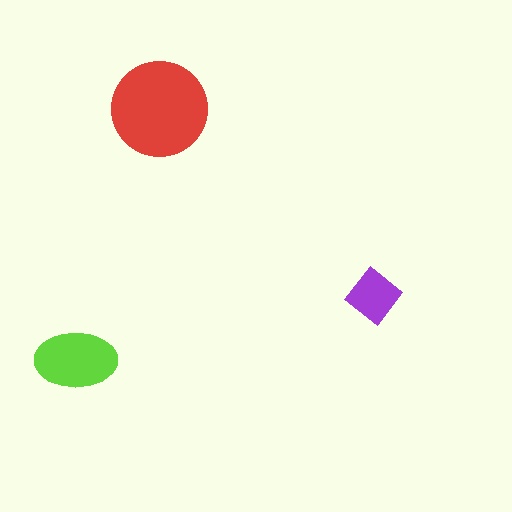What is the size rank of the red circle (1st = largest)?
1st.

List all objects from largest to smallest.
The red circle, the lime ellipse, the purple diamond.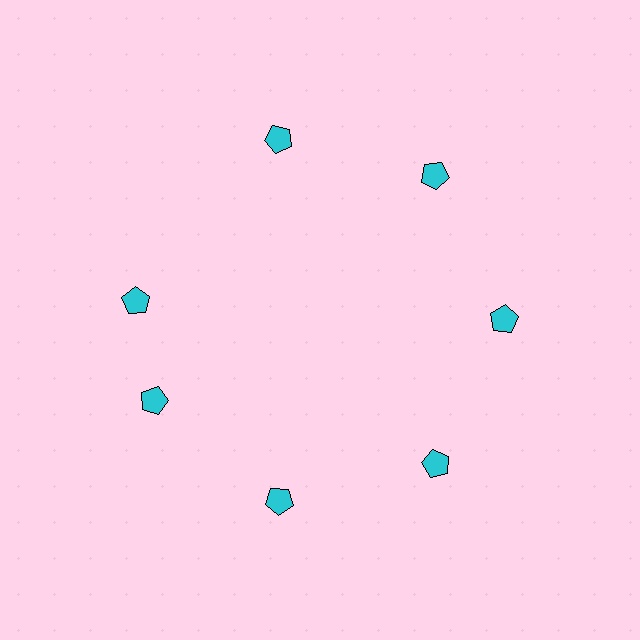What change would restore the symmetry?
The symmetry would be restored by rotating it back into even spacing with its neighbors so that all 7 pentagons sit at equal angles and equal distance from the center.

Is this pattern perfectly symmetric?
No. The 7 cyan pentagons are arranged in a ring, but one element near the 10 o'clock position is rotated out of alignment along the ring, breaking the 7-fold rotational symmetry.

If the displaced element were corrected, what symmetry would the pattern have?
It would have 7-fold rotational symmetry — the pattern would map onto itself every 51 degrees.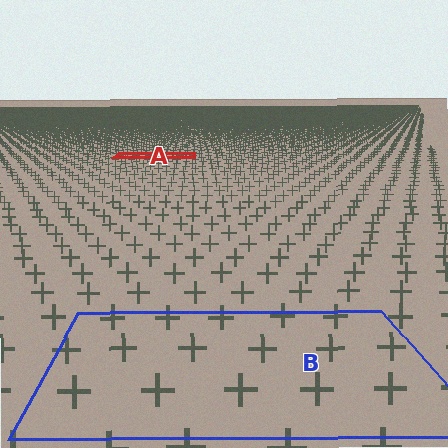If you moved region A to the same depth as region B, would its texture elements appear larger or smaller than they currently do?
They would appear larger. At a closer depth, the same texture elements are projected at a bigger on-screen size.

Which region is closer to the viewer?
Region B is closer. The texture elements there are larger and more spread out.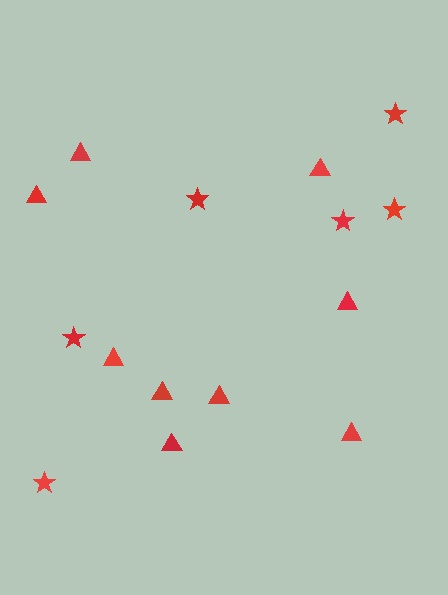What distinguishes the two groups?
There are 2 groups: one group of triangles (9) and one group of stars (6).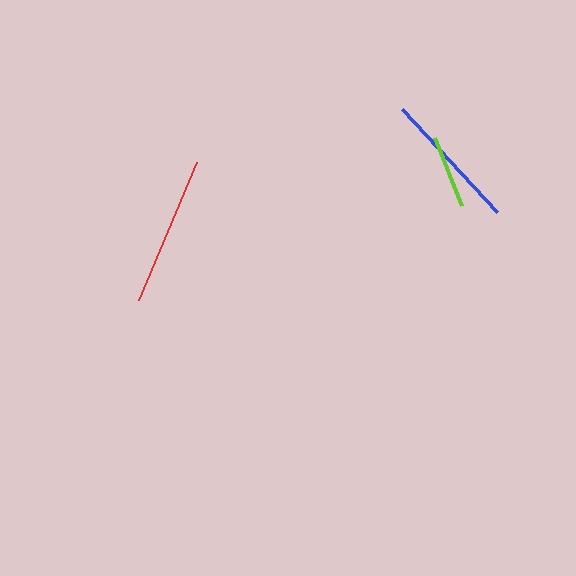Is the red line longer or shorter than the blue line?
The red line is longer than the blue line.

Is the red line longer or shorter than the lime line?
The red line is longer than the lime line.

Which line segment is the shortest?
The lime line is the shortest at approximately 73 pixels.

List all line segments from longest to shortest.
From longest to shortest: red, blue, lime.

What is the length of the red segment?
The red segment is approximately 150 pixels long.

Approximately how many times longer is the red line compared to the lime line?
The red line is approximately 2.1 times the length of the lime line.